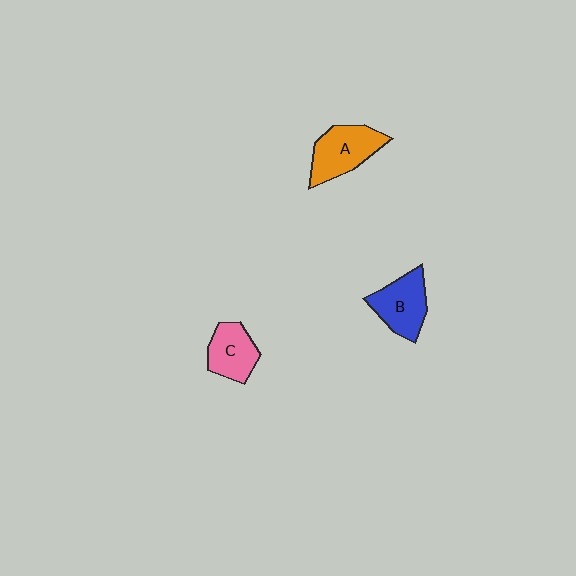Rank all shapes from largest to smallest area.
From largest to smallest: A (orange), B (blue), C (pink).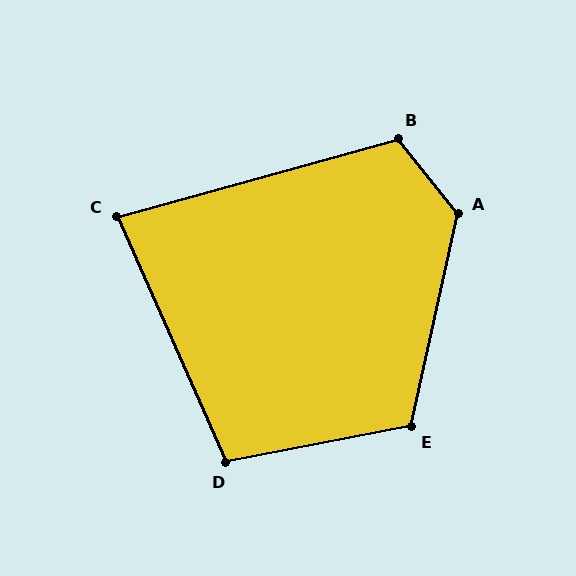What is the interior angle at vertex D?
Approximately 103 degrees (obtuse).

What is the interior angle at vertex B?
Approximately 113 degrees (obtuse).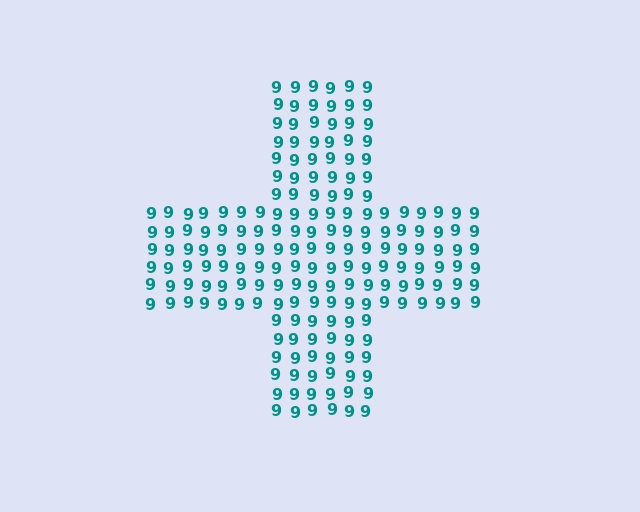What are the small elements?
The small elements are digit 9's.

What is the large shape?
The large shape is a cross.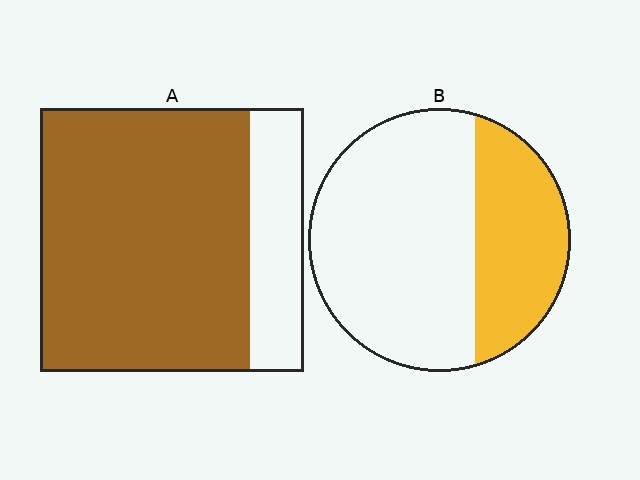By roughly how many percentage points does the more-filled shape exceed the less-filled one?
By roughly 45 percentage points (A over B).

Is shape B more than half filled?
No.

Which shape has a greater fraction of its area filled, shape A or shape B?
Shape A.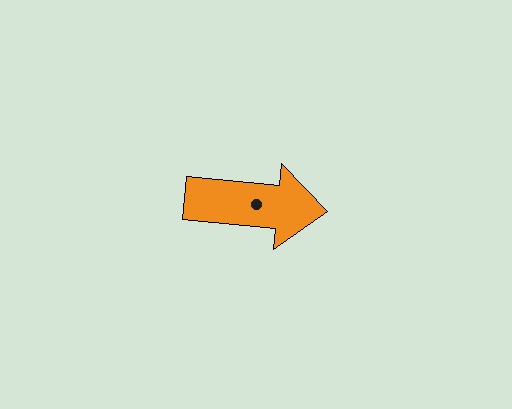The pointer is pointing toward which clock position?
Roughly 3 o'clock.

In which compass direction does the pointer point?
East.